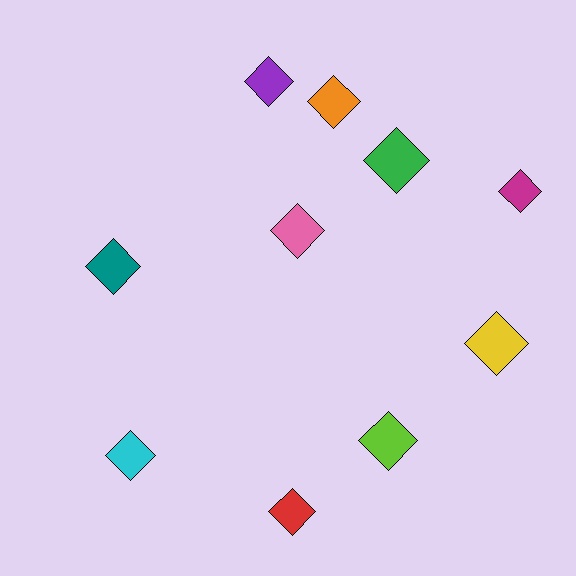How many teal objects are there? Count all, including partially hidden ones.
There is 1 teal object.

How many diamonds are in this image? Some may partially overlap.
There are 10 diamonds.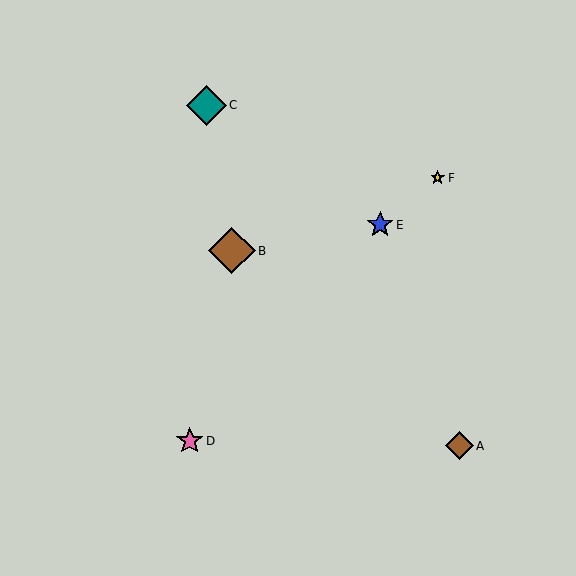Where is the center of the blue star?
The center of the blue star is at (380, 225).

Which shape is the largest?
The brown diamond (labeled B) is the largest.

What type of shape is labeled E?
Shape E is a blue star.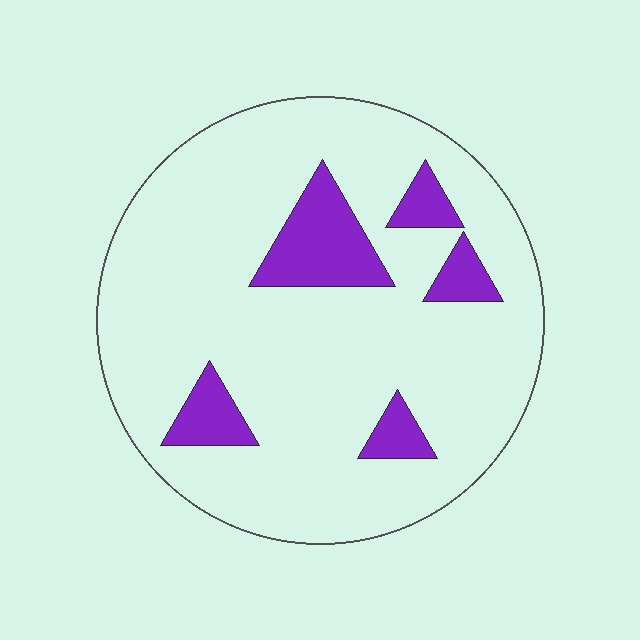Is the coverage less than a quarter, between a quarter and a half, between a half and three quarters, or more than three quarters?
Less than a quarter.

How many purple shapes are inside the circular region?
5.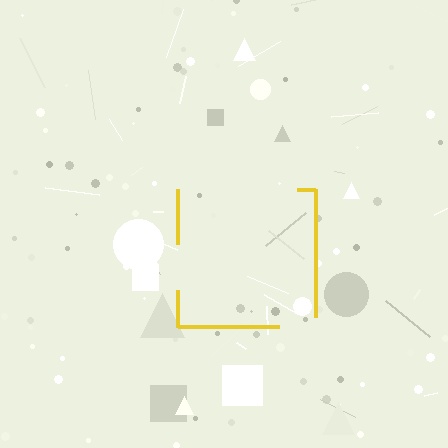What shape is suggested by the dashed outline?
The dashed outline suggests a square.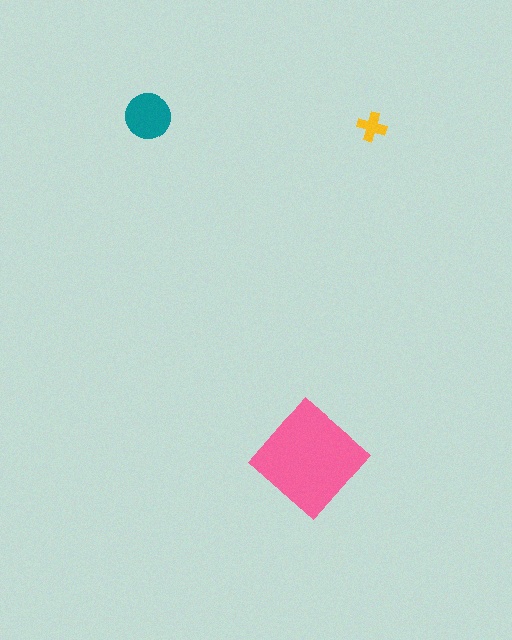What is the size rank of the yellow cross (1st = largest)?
3rd.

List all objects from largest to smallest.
The pink diamond, the teal circle, the yellow cross.